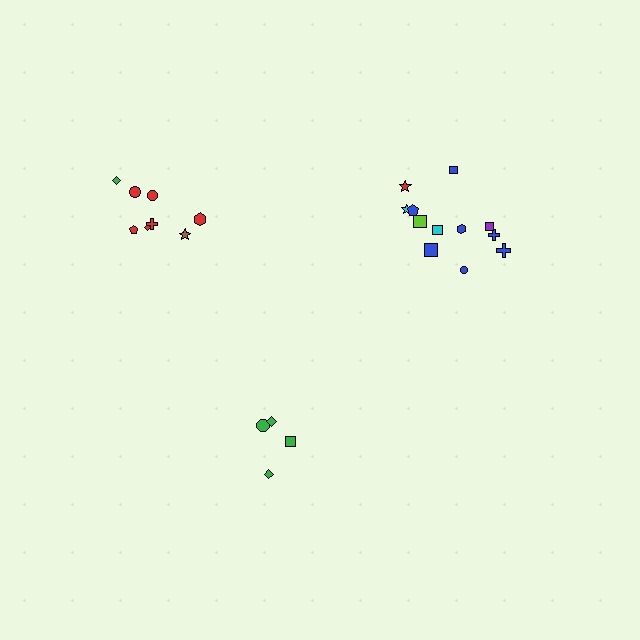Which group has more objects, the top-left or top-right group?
The top-right group.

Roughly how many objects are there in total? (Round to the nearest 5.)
Roughly 25 objects in total.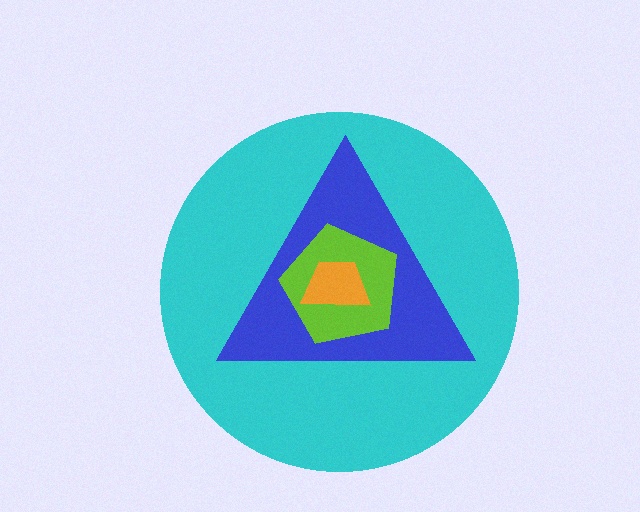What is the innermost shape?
The orange trapezoid.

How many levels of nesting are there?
4.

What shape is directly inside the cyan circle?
The blue triangle.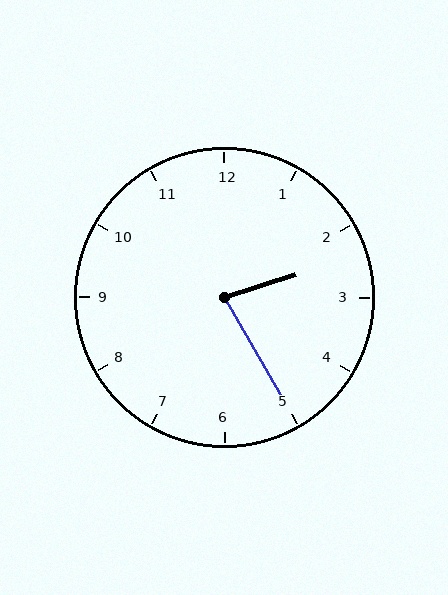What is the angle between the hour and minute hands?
Approximately 78 degrees.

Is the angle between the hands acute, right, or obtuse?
It is acute.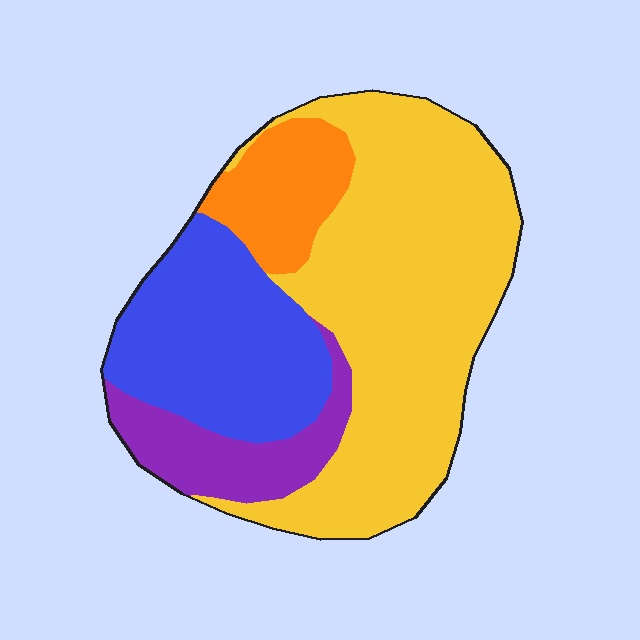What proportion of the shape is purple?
Purple takes up less than a sixth of the shape.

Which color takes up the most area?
Yellow, at roughly 50%.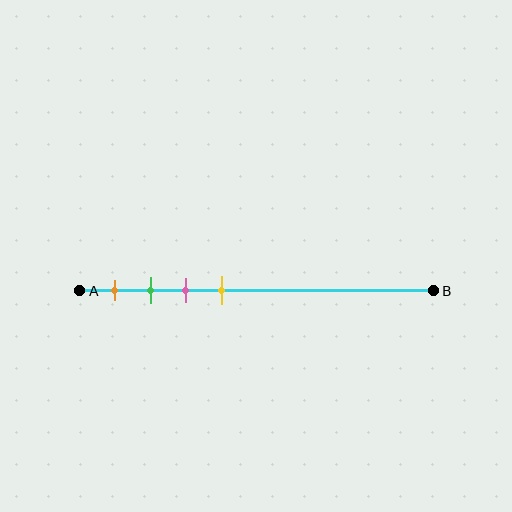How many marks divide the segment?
There are 4 marks dividing the segment.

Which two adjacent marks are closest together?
The green and pink marks are the closest adjacent pair.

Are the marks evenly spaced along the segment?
Yes, the marks are approximately evenly spaced.